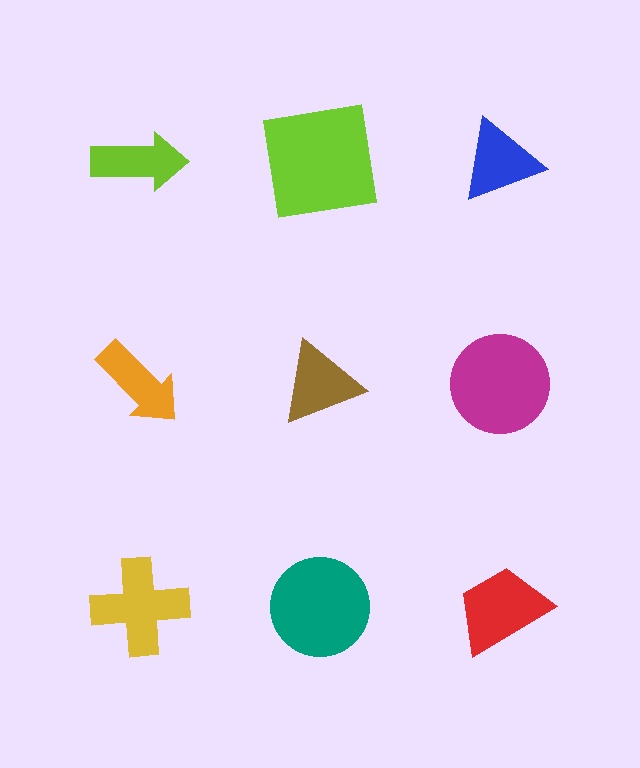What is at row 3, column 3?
A red trapezoid.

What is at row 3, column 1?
A yellow cross.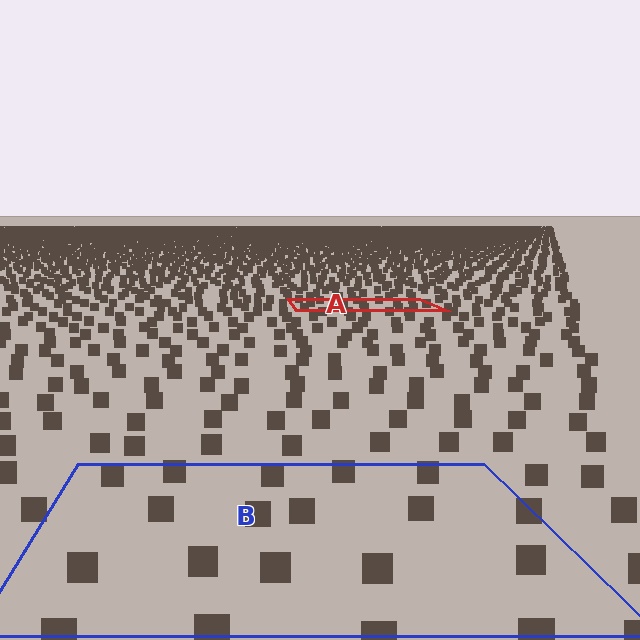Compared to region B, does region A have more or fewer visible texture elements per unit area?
Region A has more texture elements per unit area — they are packed more densely because it is farther away.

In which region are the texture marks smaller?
The texture marks are smaller in region A, because it is farther away.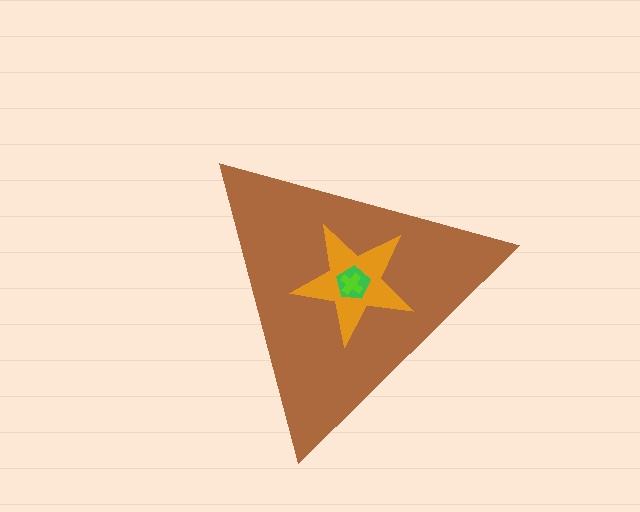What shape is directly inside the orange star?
The green pentagon.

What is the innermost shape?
The lime cross.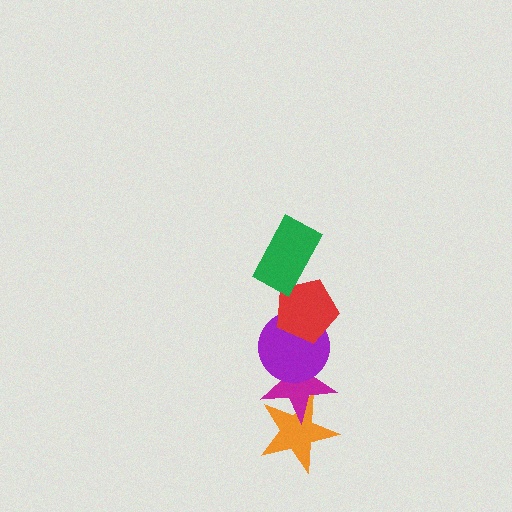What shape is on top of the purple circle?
The red pentagon is on top of the purple circle.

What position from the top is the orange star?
The orange star is 5th from the top.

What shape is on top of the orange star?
The magenta star is on top of the orange star.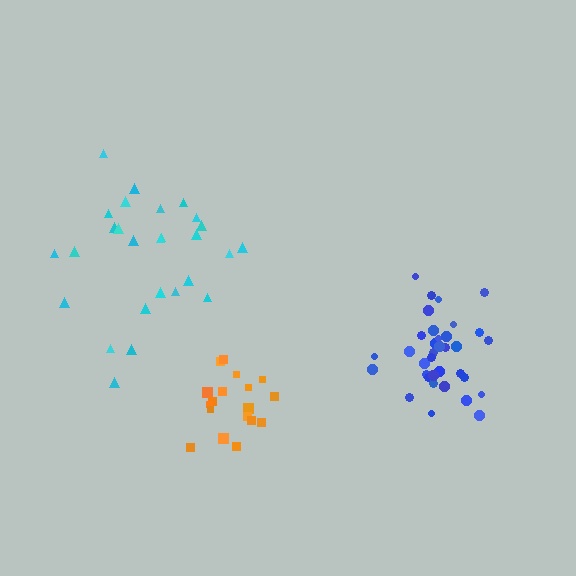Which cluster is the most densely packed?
Blue.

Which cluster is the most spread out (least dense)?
Cyan.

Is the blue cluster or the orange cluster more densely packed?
Blue.